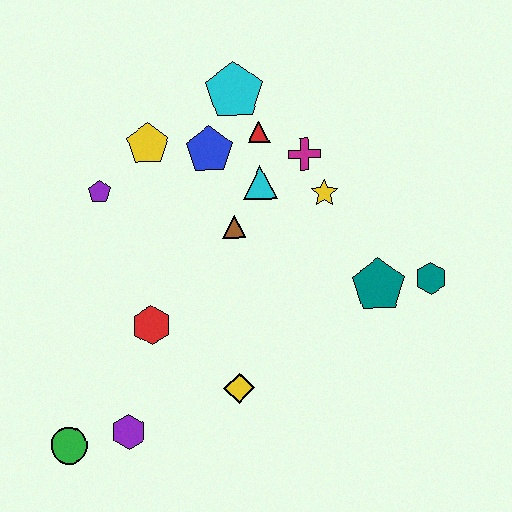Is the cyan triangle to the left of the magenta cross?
Yes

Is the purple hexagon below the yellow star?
Yes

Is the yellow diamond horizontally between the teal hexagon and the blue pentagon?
Yes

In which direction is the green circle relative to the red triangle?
The green circle is below the red triangle.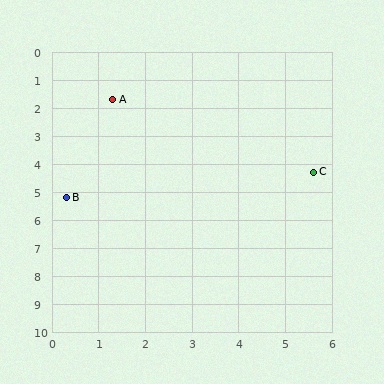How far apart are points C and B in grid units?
Points C and B are about 5.4 grid units apart.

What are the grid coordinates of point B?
Point B is at approximately (0.3, 5.2).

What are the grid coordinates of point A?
Point A is at approximately (1.3, 1.7).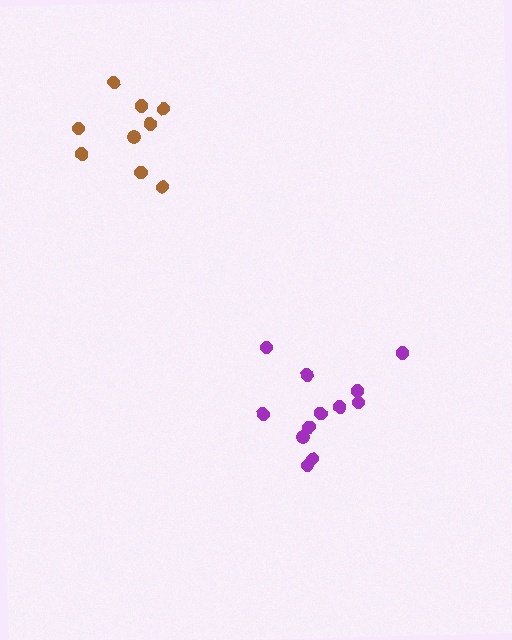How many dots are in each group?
Group 1: 12 dots, Group 2: 10 dots (22 total).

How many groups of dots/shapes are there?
There are 2 groups.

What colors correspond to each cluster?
The clusters are colored: purple, brown.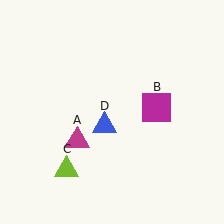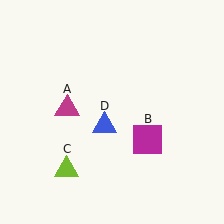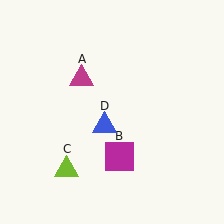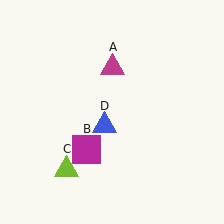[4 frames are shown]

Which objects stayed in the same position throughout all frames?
Lime triangle (object C) and blue triangle (object D) remained stationary.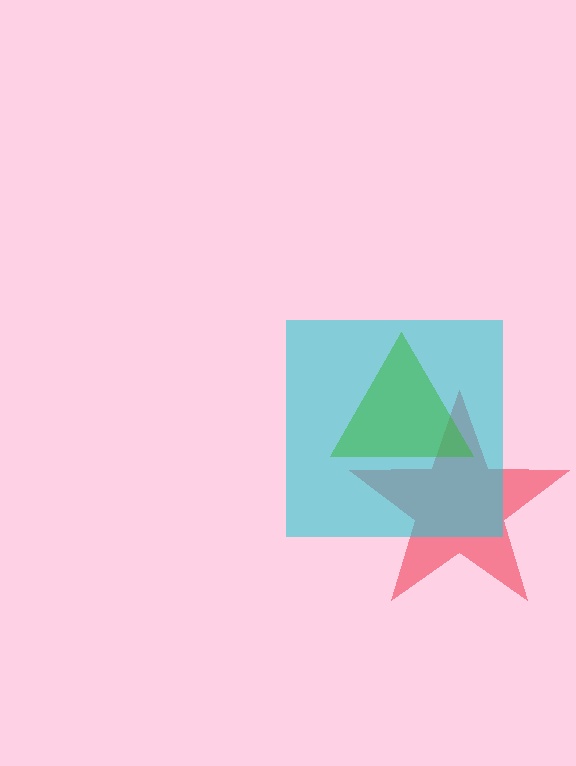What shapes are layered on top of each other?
The layered shapes are: a red star, a cyan square, a green triangle.